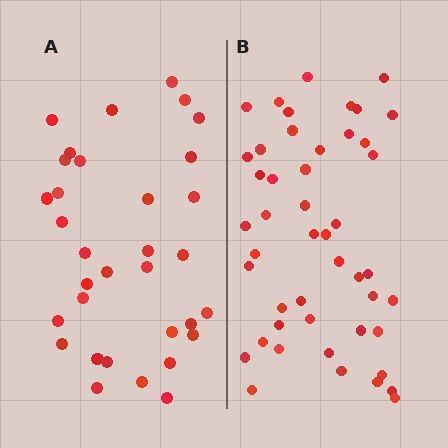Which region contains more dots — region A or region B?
Region B (the right region) has more dots.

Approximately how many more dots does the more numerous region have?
Region B has approximately 15 more dots than region A.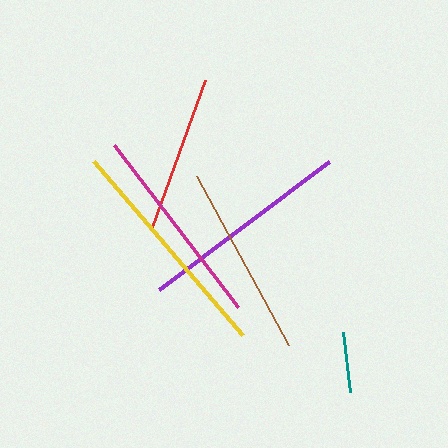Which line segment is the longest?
The yellow line is the longest at approximately 229 pixels.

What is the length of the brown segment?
The brown segment is approximately 193 pixels long.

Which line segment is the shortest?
The teal line is the shortest at approximately 61 pixels.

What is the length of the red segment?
The red segment is approximately 156 pixels long.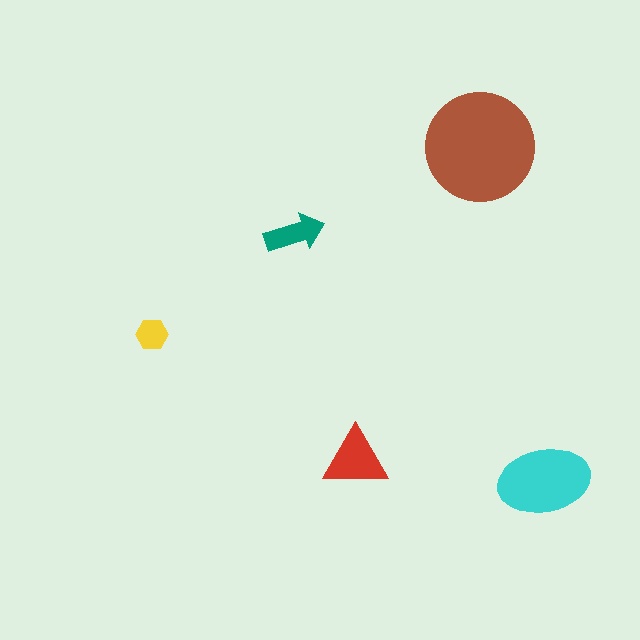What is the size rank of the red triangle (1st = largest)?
3rd.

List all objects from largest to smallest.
The brown circle, the cyan ellipse, the red triangle, the teal arrow, the yellow hexagon.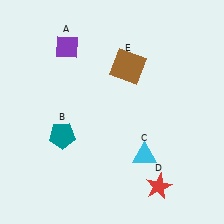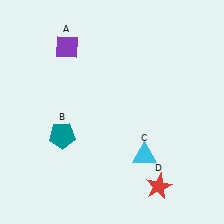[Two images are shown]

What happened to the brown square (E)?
The brown square (E) was removed in Image 2. It was in the top-right area of Image 1.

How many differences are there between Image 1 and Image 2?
There is 1 difference between the two images.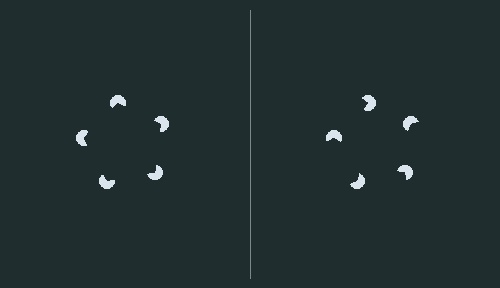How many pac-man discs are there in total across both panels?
10 — 5 on each side.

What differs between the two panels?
The pac-man discs are positioned identically on both sides; only the wedge orientations differ. On the left they align to a pentagon; on the right they are misaligned.